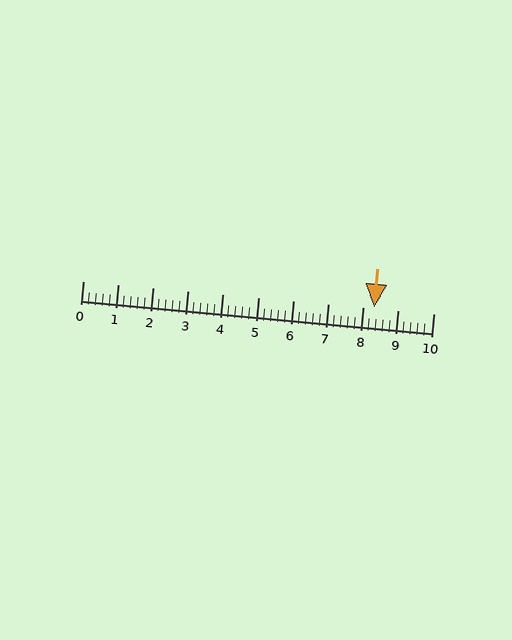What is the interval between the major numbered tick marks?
The major tick marks are spaced 1 units apart.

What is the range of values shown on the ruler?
The ruler shows values from 0 to 10.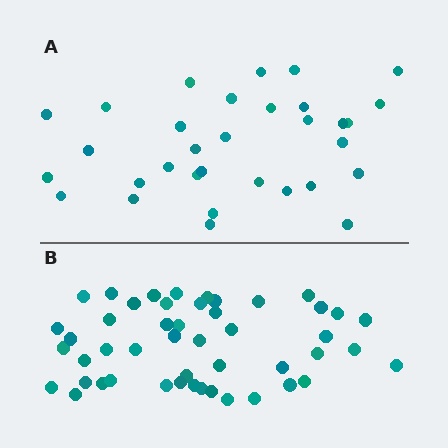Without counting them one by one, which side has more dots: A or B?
Region B (the bottom region) has more dots.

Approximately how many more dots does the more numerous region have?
Region B has approximately 15 more dots than region A.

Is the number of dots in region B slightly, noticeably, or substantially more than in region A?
Region B has substantially more. The ratio is roughly 1.5 to 1.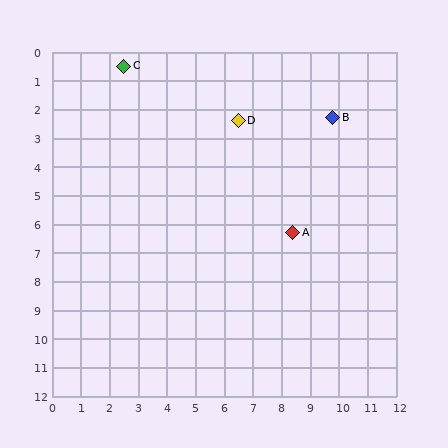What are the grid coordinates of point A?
Point A is at approximately (8.4, 6.3).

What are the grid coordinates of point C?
Point C is at approximately (2.5, 0.5).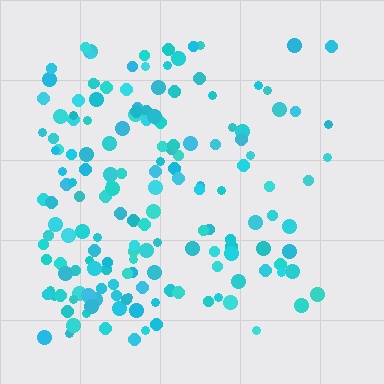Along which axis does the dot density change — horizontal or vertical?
Horizontal.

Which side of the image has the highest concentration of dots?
The left.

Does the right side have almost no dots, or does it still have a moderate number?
Still a moderate number, just noticeably fewer than the left.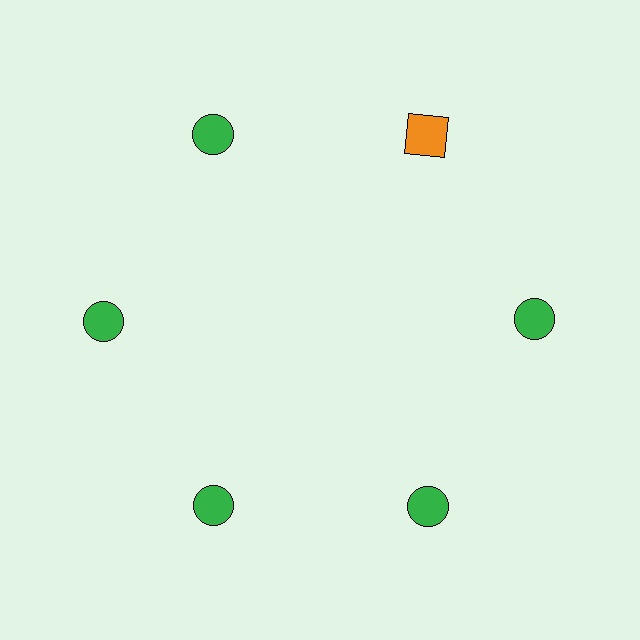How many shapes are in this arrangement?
There are 6 shapes arranged in a ring pattern.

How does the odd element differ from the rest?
It differs in both color (orange instead of green) and shape (square instead of circle).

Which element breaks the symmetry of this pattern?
The orange square at roughly the 1 o'clock position breaks the symmetry. All other shapes are green circles.